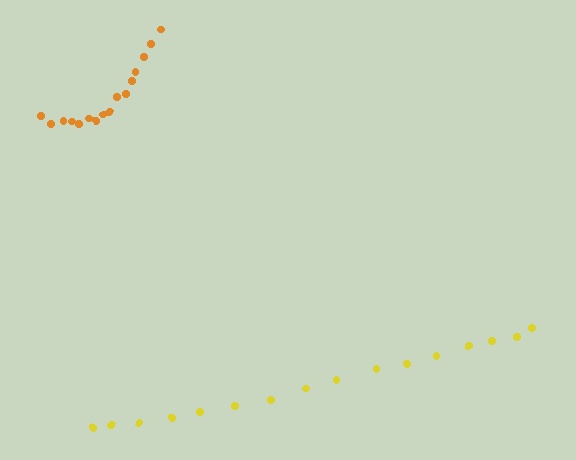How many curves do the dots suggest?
There are 2 distinct paths.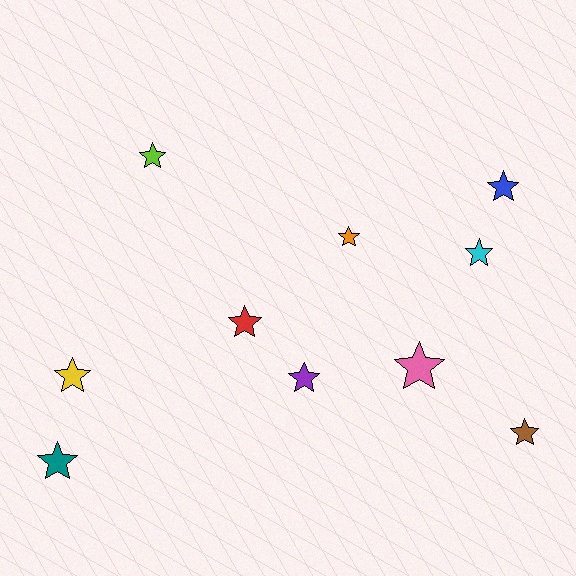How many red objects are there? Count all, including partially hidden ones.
There is 1 red object.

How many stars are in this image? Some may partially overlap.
There are 10 stars.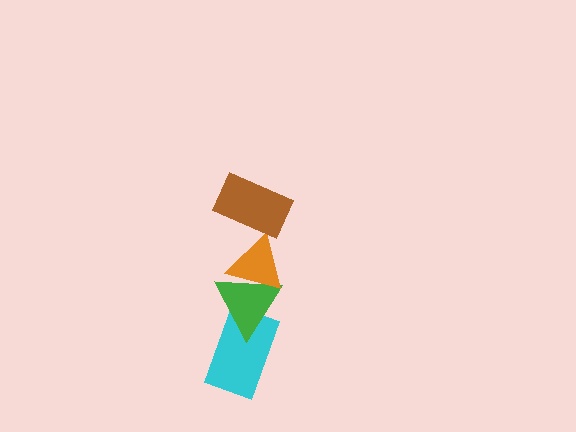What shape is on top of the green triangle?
The orange triangle is on top of the green triangle.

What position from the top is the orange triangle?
The orange triangle is 2nd from the top.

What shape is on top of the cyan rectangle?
The green triangle is on top of the cyan rectangle.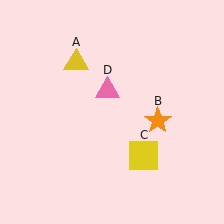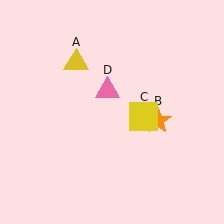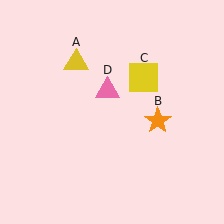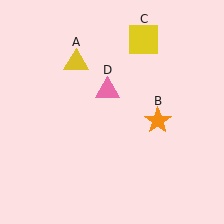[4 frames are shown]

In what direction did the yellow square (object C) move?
The yellow square (object C) moved up.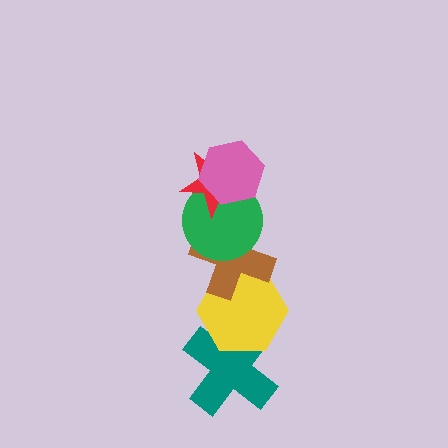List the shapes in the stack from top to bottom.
From top to bottom: the pink hexagon, the red star, the green circle, the brown cross, the yellow hexagon, the teal cross.